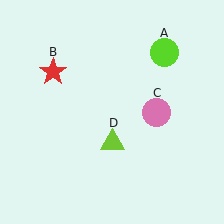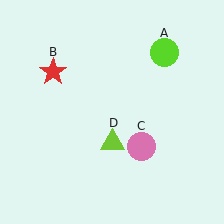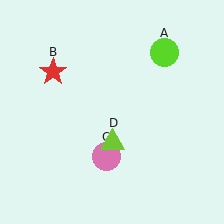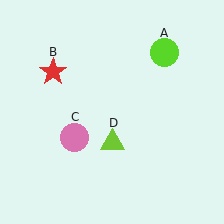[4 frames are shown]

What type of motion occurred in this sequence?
The pink circle (object C) rotated clockwise around the center of the scene.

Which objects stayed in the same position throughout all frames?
Lime circle (object A) and red star (object B) and lime triangle (object D) remained stationary.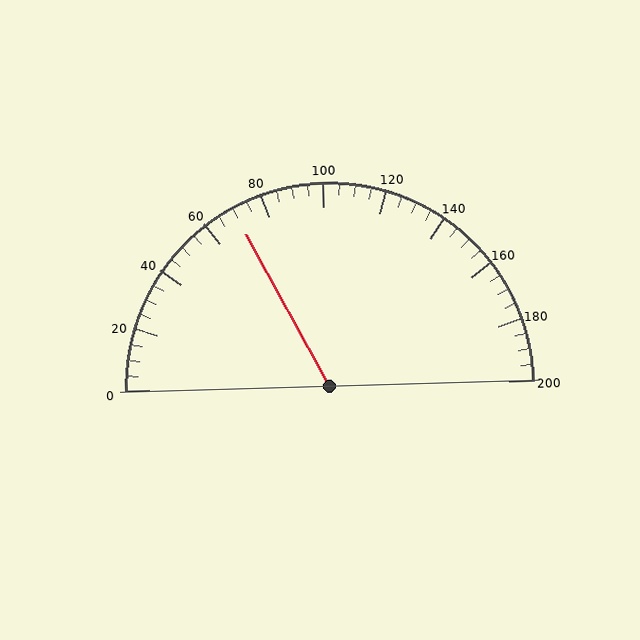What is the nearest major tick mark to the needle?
The nearest major tick mark is 80.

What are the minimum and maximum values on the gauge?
The gauge ranges from 0 to 200.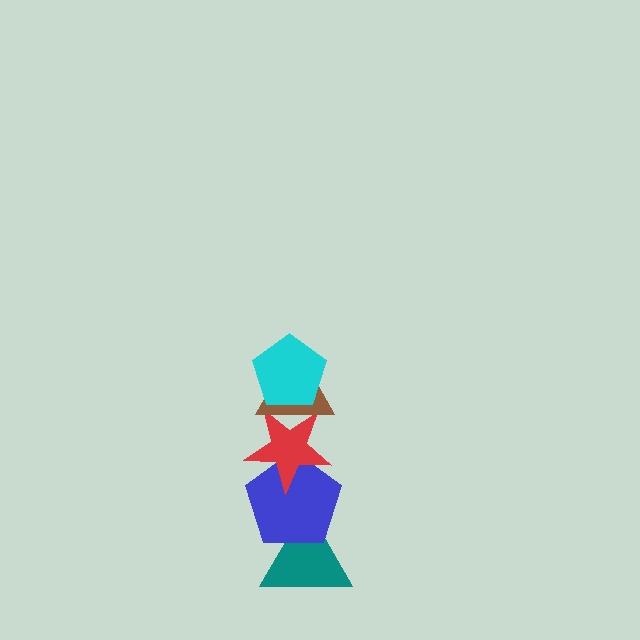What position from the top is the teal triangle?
The teal triangle is 5th from the top.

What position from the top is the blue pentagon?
The blue pentagon is 4th from the top.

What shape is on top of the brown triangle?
The cyan pentagon is on top of the brown triangle.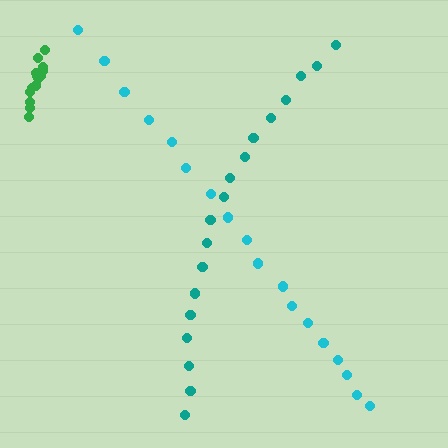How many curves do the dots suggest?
There are 3 distinct paths.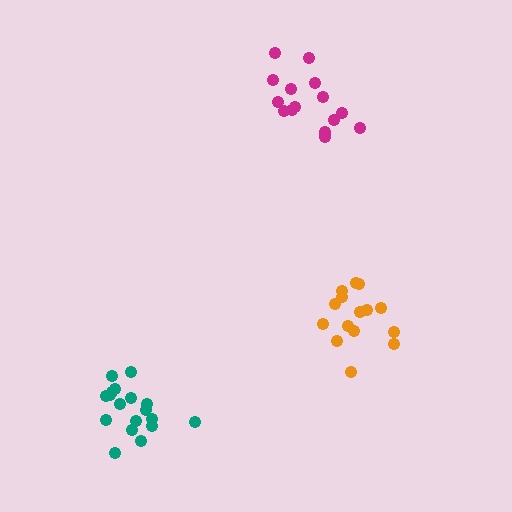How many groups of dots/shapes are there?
There are 3 groups.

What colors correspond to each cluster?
The clusters are colored: teal, orange, magenta.